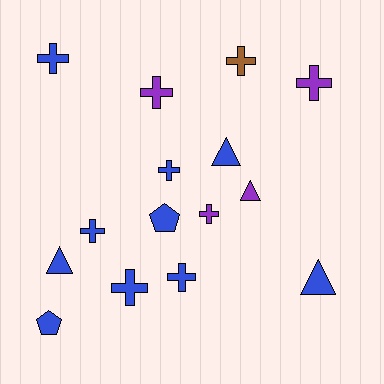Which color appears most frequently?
Blue, with 10 objects.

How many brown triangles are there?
There are no brown triangles.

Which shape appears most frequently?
Cross, with 9 objects.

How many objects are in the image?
There are 15 objects.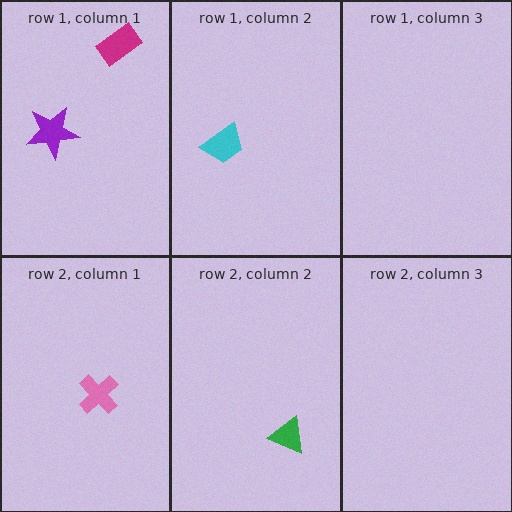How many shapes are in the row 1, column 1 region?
2.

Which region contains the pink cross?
The row 2, column 1 region.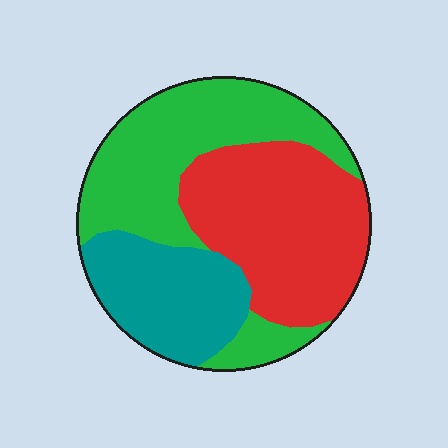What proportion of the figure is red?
Red covers roughly 40% of the figure.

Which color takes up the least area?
Teal, at roughly 25%.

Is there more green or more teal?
Green.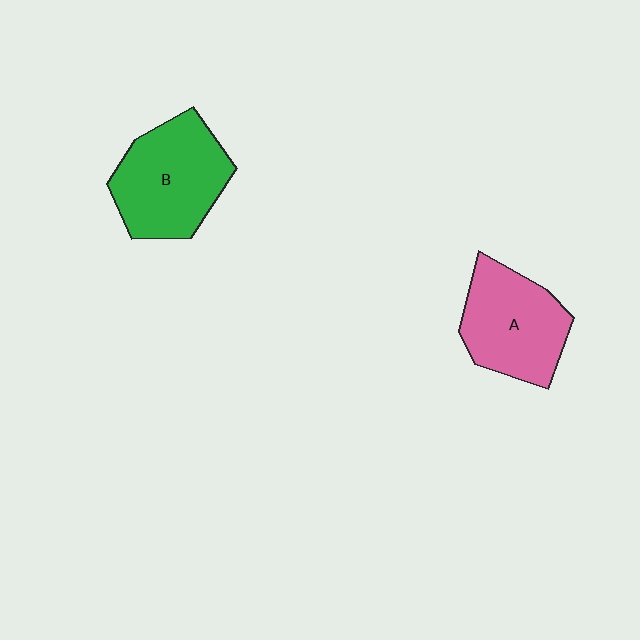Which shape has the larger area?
Shape B (green).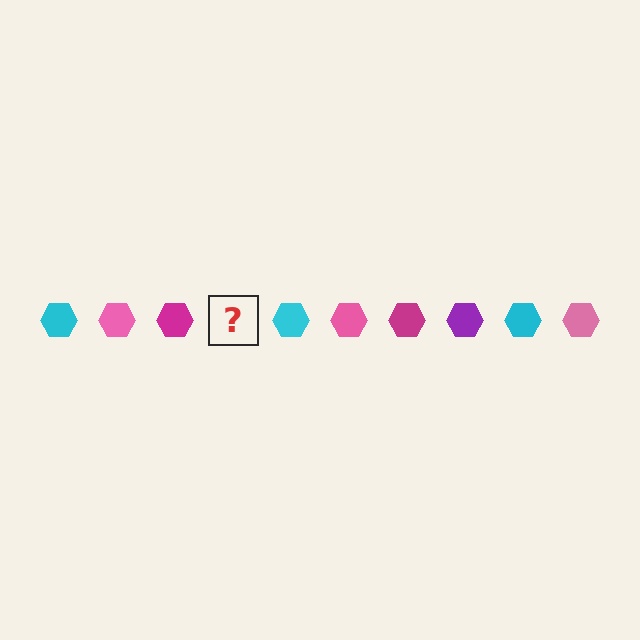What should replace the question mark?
The question mark should be replaced with a purple hexagon.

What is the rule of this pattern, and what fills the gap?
The rule is that the pattern cycles through cyan, pink, magenta, purple hexagons. The gap should be filled with a purple hexagon.